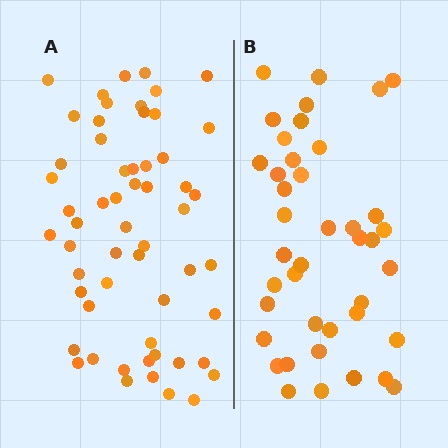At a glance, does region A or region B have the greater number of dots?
Region A (the left region) has more dots.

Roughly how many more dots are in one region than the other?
Region A has approximately 15 more dots than region B.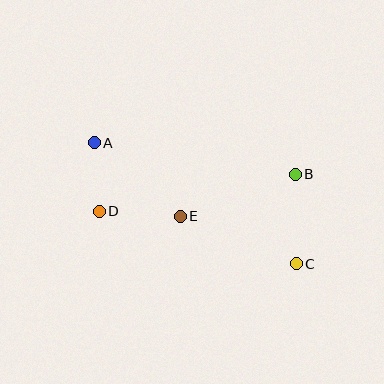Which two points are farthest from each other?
Points A and C are farthest from each other.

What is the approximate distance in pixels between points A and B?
The distance between A and B is approximately 203 pixels.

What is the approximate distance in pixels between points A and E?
The distance between A and E is approximately 113 pixels.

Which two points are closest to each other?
Points A and D are closest to each other.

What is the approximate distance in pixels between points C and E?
The distance between C and E is approximately 125 pixels.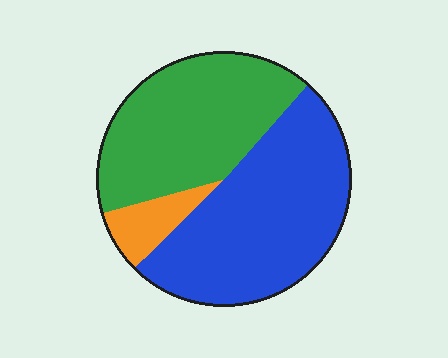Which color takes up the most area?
Blue, at roughly 50%.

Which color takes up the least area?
Orange, at roughly 10%.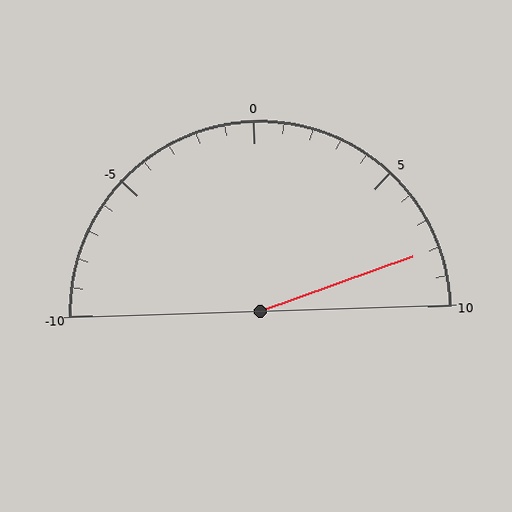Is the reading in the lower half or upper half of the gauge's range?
The reading is in the upper half of the range (-10 to 10).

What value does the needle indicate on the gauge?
The needle indicates approximately 8.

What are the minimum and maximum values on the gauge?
The gauge ranges from -10 to 10.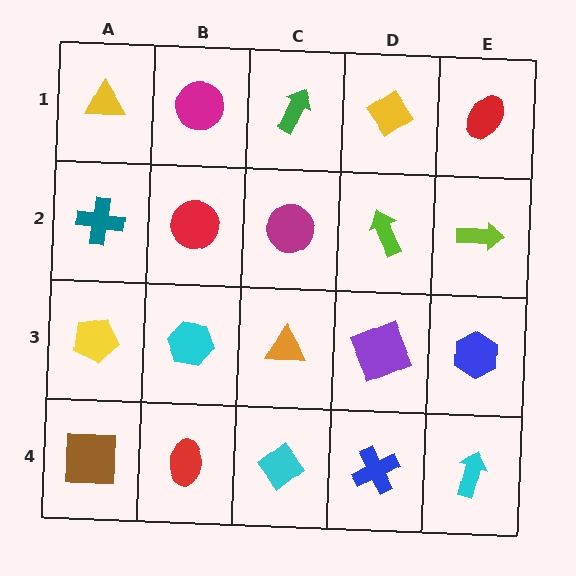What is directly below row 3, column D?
A blue cross.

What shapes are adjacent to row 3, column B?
A red circle (row 2, column B), a red ellipse (row 4, column B), a yellow pentagon (row 3, column A), an orange triangle (row 3, column C).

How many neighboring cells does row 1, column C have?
3.